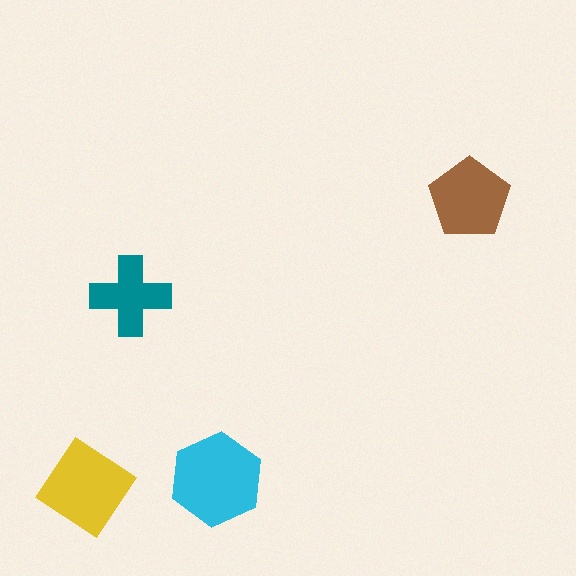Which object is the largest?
The cyan hexagon.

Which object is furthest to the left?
The yellow diamond is leftmost.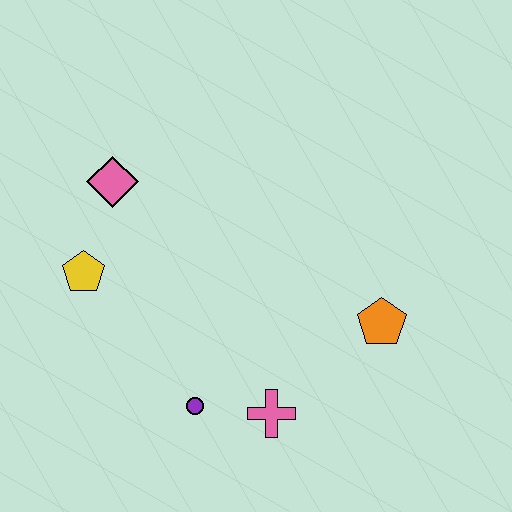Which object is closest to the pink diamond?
The yellow pentagon is closest to the pink diamond.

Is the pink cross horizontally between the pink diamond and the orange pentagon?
Yes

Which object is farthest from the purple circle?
The pink diamond is farthest from the purple circle.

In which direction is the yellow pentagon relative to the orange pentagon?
The yellow pentagon is to the left of the orange pentagon.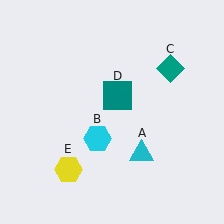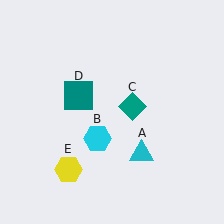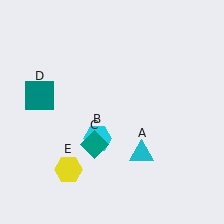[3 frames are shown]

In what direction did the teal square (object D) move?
The teal square (object D) moved left.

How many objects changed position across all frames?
2 objects changed position: teal diamond (object C), teal square (object D).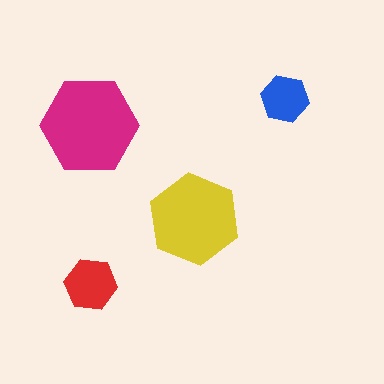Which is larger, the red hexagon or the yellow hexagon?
The yellow one.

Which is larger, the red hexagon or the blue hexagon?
The red one.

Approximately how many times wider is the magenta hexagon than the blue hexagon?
About 2 times wider.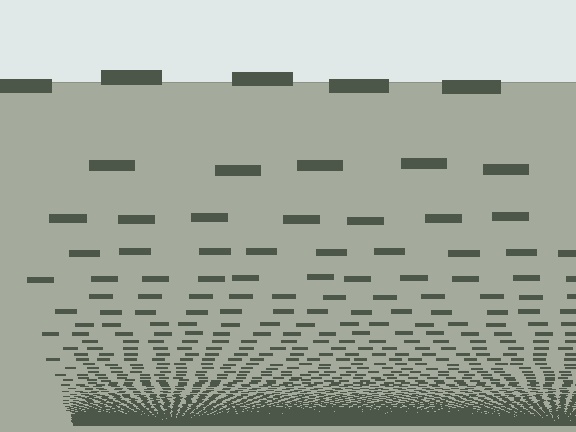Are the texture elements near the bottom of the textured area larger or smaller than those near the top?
Smaller. The gradient is inverted — elements near the bottom are smaller and denser.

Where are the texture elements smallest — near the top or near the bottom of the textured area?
Near the bottom.